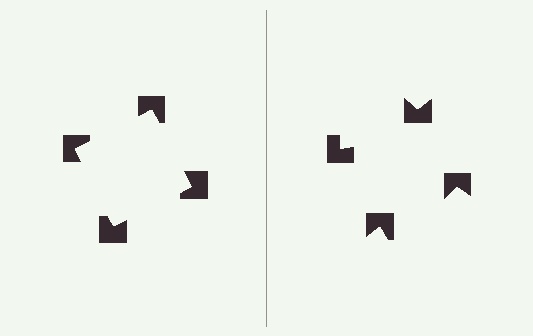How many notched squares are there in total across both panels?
8 — 4 on each side.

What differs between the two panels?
The notched squares are positioned identically on both sides; only the wedge orientations differ. On the left they align to a square; on the right they are misaligned.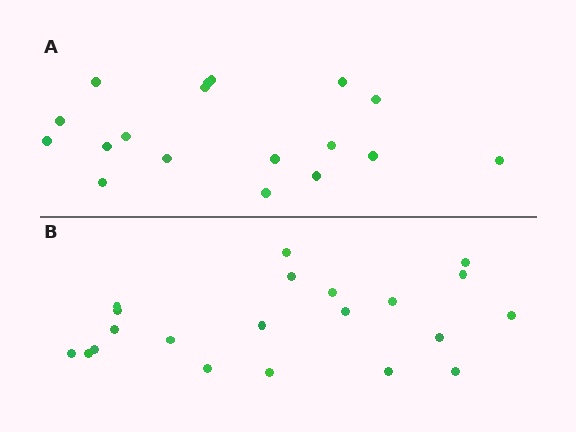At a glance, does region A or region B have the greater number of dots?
Region B (the bottom region) has more dots.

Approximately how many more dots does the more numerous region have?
Region B has just a few more — roughly 2 or 3 more dots than region A.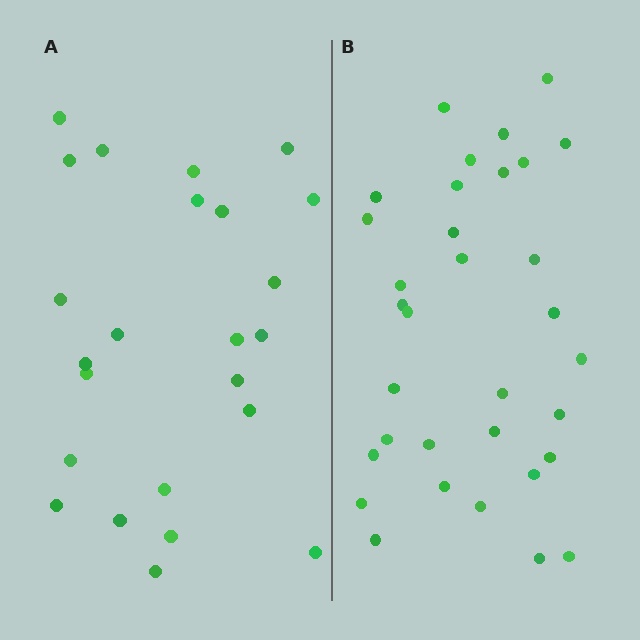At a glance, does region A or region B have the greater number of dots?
Region B (the right region) has more dots.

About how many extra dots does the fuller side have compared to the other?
Region B has roughly 8 or so more dots than region A.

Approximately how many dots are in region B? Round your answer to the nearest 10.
About 30 dots. (The exact count is 33, which rounds to 30.)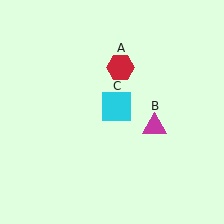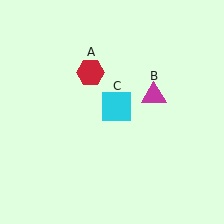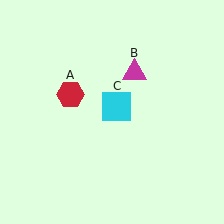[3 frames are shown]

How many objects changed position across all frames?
2 objects changed position: red hexagon (object A), magenta triangle (object B).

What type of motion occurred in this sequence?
The red hexagon (object A), magenta triangle (object B) rotated counterclockwise around the center of the scene.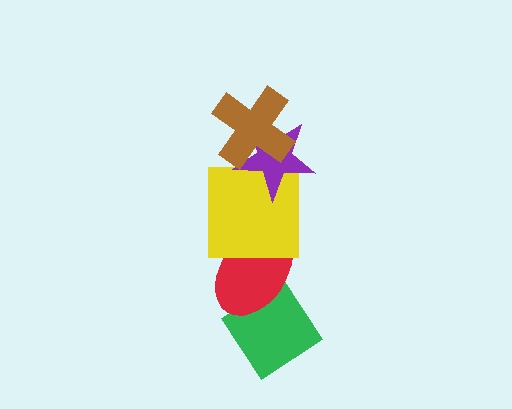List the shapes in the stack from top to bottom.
From top to bottom: the brown cross, the purple star, the yellow square, the red ellipse, the green diamond.